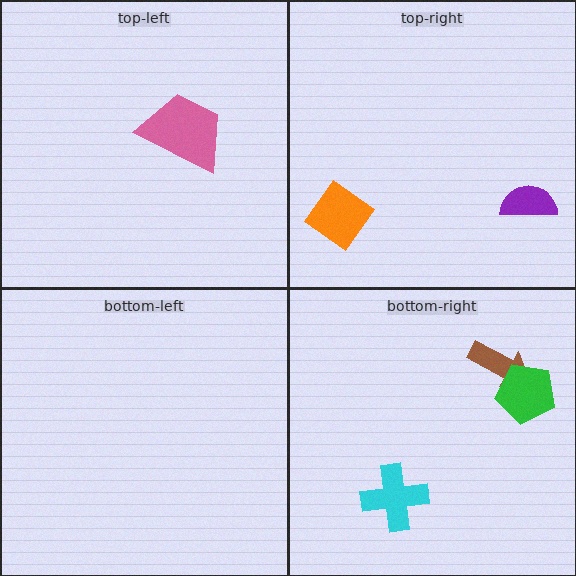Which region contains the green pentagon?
The bottom-right region.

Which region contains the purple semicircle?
The top-right region.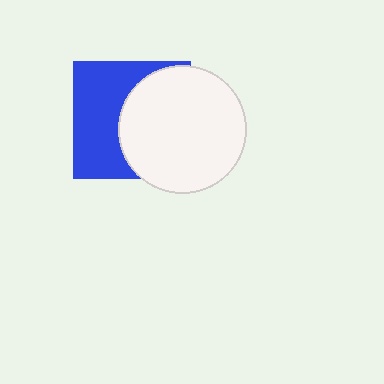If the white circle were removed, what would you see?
You would see the complete blue square.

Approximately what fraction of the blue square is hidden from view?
Roughly 51% of the blue square is hidden behind the white circle.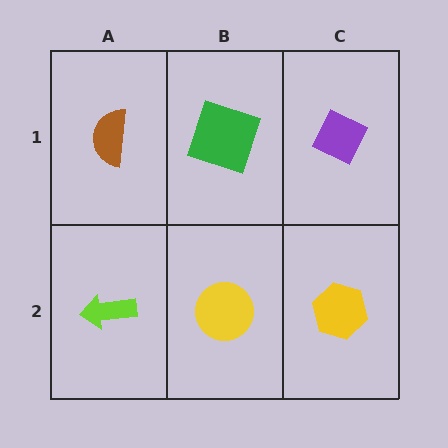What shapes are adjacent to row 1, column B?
A yellow circle (row 2, column B), a brown semicircle (row 1, column A), a purple diamond (row 1, column C).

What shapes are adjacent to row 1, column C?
A yellow hexagon (row 2, column C), a green square (row 1, column B).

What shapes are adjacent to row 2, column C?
A purple diamond (row 1, column C), a yellow circle (row 2, column B).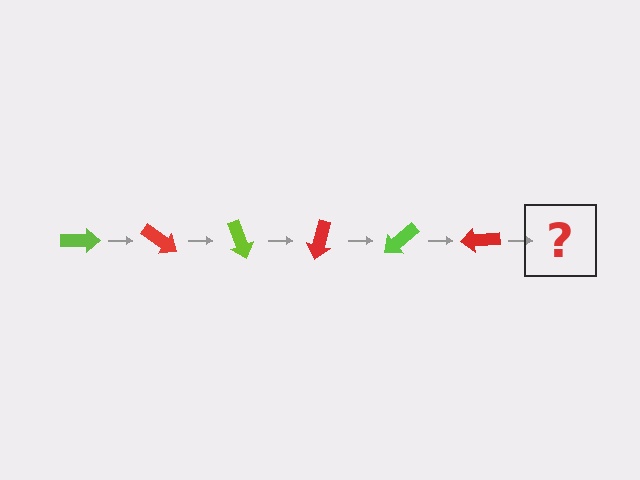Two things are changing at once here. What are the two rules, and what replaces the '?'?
The two rules are that it rotates 35 degrees each step and the color cycles through lime and red. The '?' should be a lime arrow, rotated 210 degrees from the start.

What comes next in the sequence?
The next element should be a lime arrow, rotated 210 degrees from the start.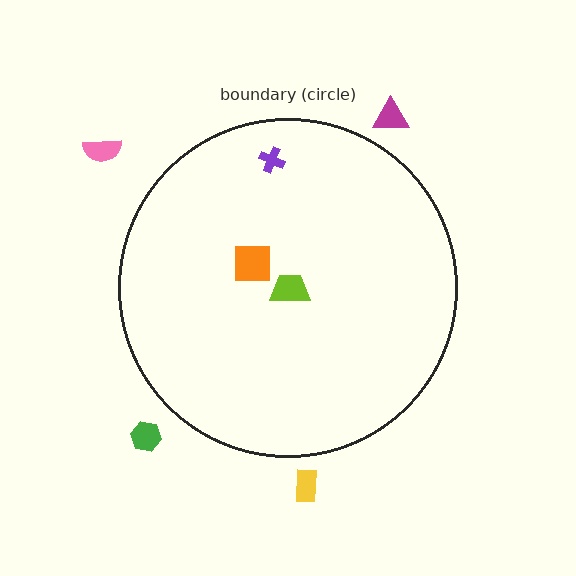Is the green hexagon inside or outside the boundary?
Outside.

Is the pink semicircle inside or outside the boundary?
Outside.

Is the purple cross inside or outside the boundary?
Inside.